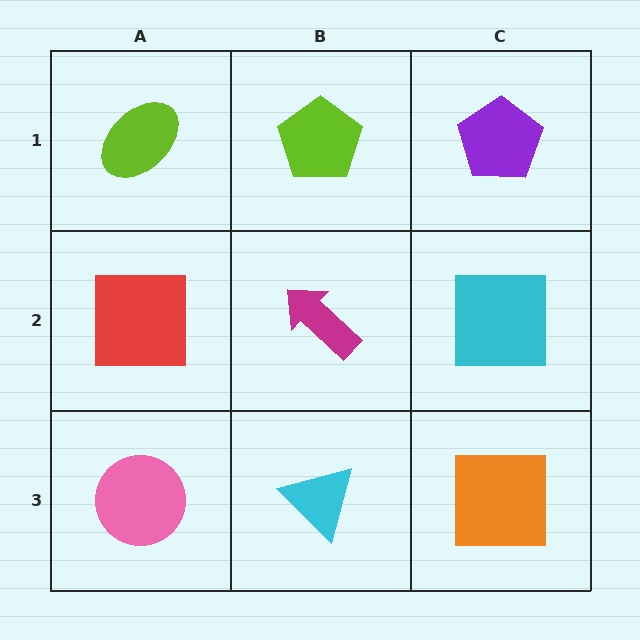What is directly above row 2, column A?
A lime ellipse.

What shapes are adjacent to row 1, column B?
A magenta arrow (row 2, column B), a lime ellipse (row 1, column A), a purple pentagon (row 1, column C).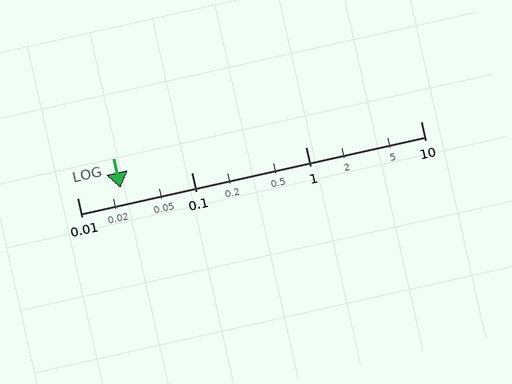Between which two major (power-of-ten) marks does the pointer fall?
The pointer is between 0.01 and 0.1.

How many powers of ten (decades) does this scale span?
The scale spans 3 decades, from 0.01 to 10.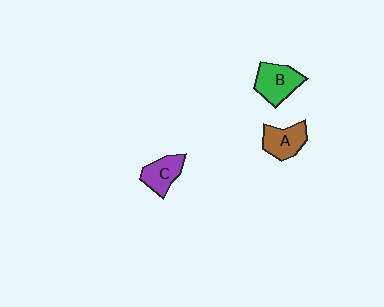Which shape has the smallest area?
Shape C (purple).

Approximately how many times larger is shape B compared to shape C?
Approximately 1.3 times.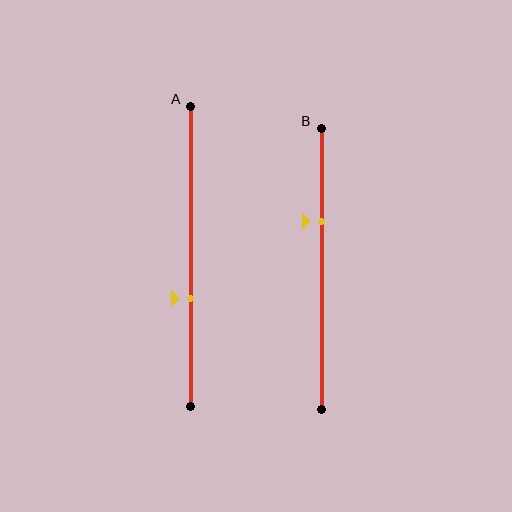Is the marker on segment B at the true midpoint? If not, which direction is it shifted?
No, the marker on segment B is shifted upward by about 17% of the segment length.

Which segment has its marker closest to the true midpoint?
Segment A has its marker closest to the true midpoint.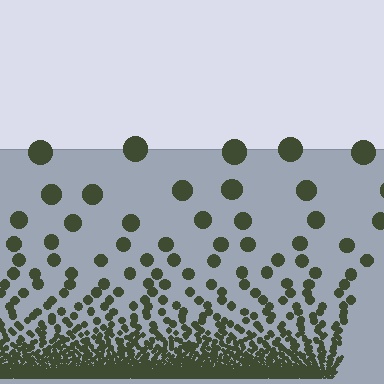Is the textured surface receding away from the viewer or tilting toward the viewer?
The surface appears to tilt toward the viewer. Texture elements get larger and sparser toward the top.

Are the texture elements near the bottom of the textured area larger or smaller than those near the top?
Smaller. The gradient is inverted — elements near the bottom are smaller and denser.